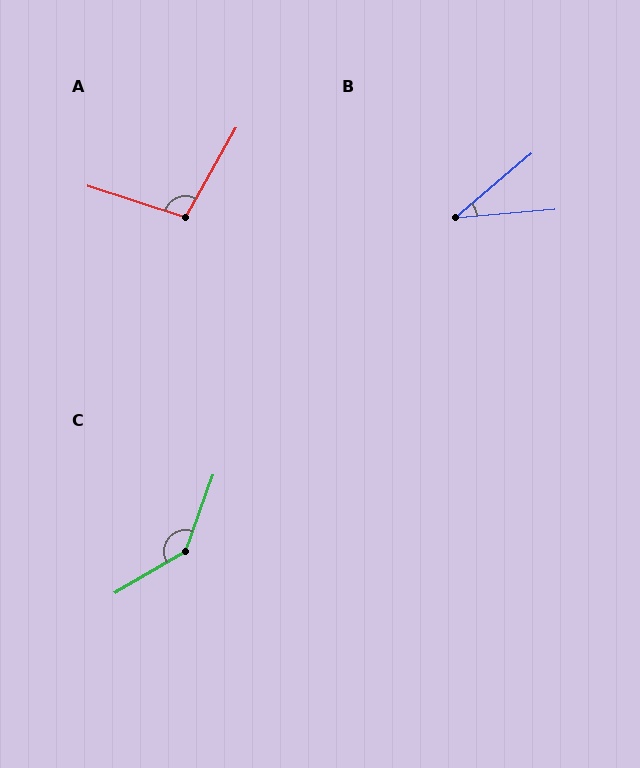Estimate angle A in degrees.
Approximately 101 degrees.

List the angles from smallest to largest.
B (35°), A (101°), C (140°).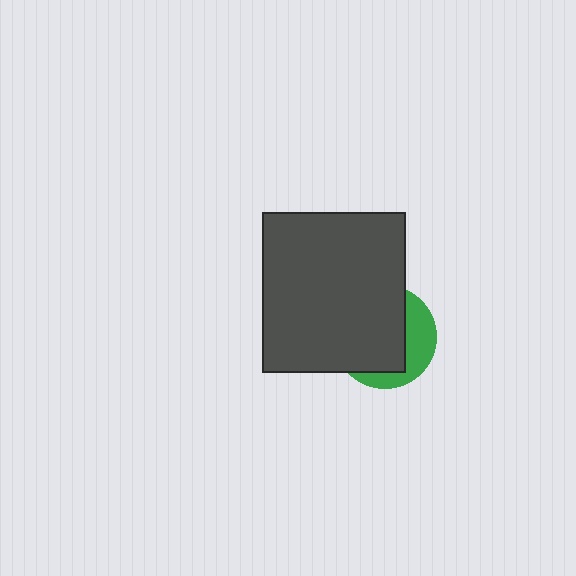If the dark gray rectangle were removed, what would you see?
You would see the complete green circle.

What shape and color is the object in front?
The object in front is a dark gray rectangle.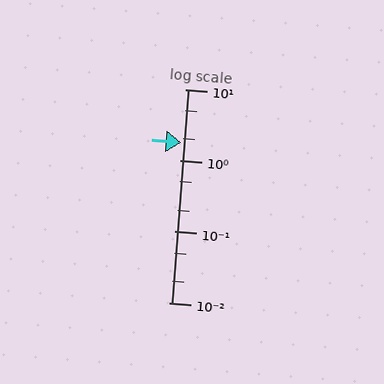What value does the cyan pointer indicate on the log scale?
The pointer indicates approximately 1.8.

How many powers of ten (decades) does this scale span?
The scale spans 3 decades, from 0.01 to 10.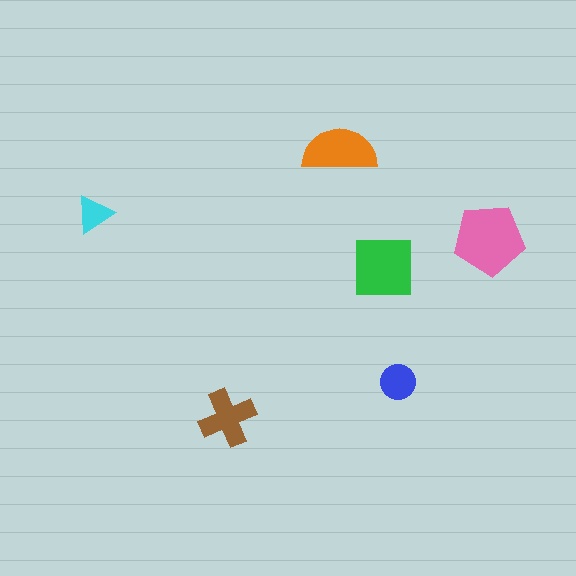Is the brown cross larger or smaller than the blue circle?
Larger.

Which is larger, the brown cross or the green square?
The green square.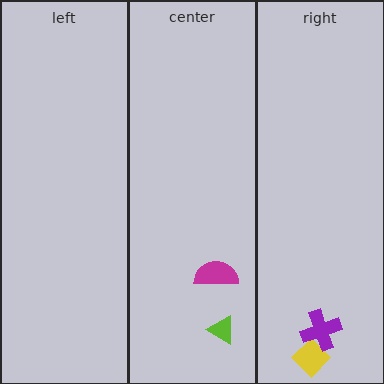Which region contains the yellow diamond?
The right region.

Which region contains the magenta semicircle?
The center region.